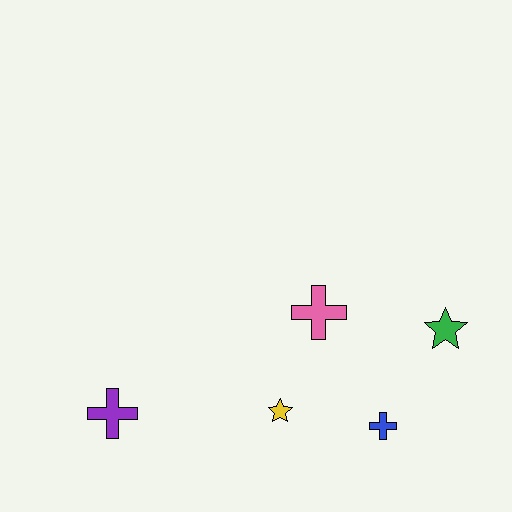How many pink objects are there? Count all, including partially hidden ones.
There is 1 pink object.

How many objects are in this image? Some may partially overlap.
There are 5 objects.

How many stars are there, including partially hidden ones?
There are 2 stars.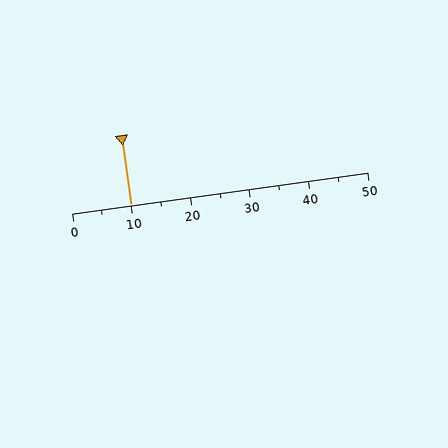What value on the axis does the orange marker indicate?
The marker indicates approximately 10.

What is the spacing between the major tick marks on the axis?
The major ticks are spaced 10 apart.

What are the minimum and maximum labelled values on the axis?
The axis runs from 0 to 50.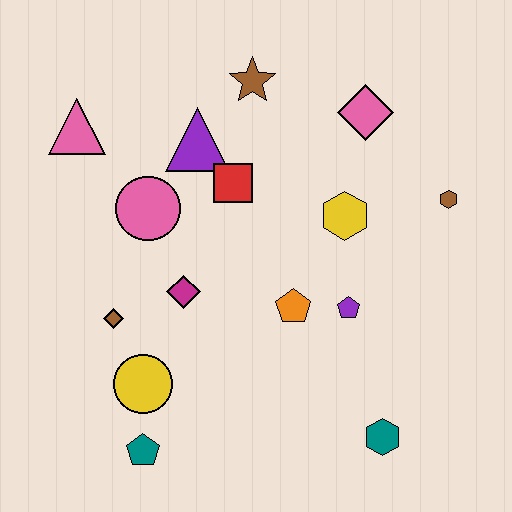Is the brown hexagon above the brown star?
No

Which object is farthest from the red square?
The teal hexagon is farthest from the red square.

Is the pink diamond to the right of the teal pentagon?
Yes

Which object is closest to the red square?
The purple triangle is closest to the red square.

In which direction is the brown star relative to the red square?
The brown star is above the red square.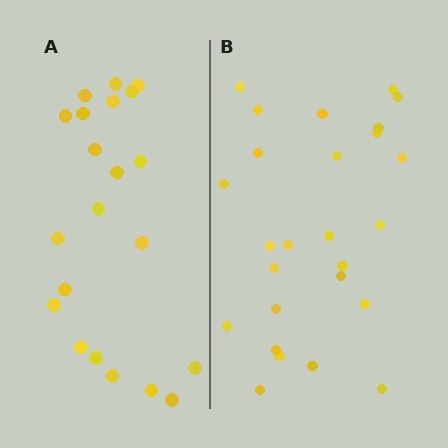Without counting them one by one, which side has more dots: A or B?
Region B (the right region) has more dots.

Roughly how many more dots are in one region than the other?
Region B has about 5 more dots than region A.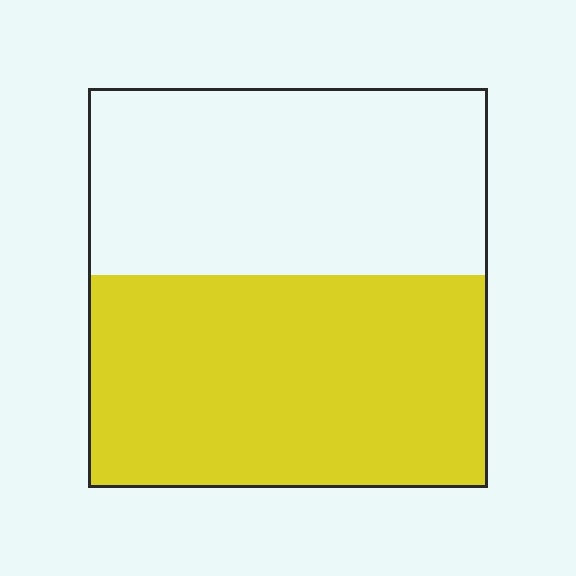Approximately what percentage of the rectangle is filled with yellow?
Approximately 55%.